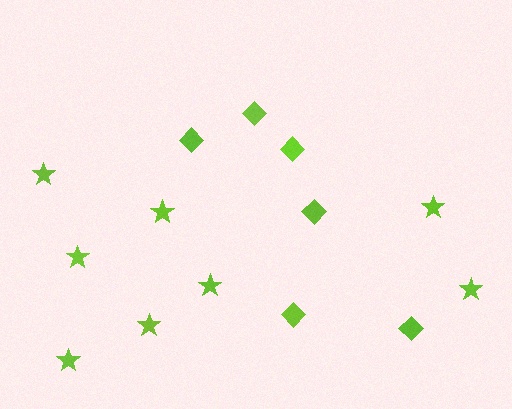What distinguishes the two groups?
There are 2 groups: one group of stars (8) and one group of diamonds (6).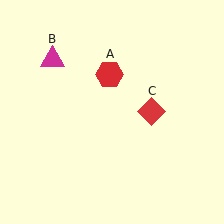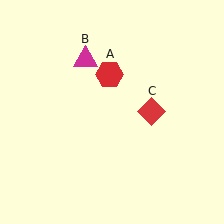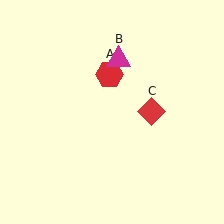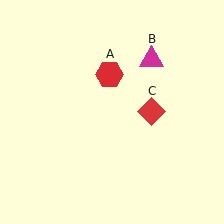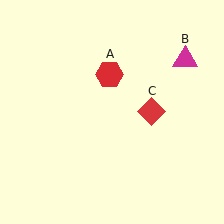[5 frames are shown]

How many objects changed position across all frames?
1 object changed position: magenta triangle (object B).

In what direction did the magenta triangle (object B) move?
The magenta triangle (object B) moved right.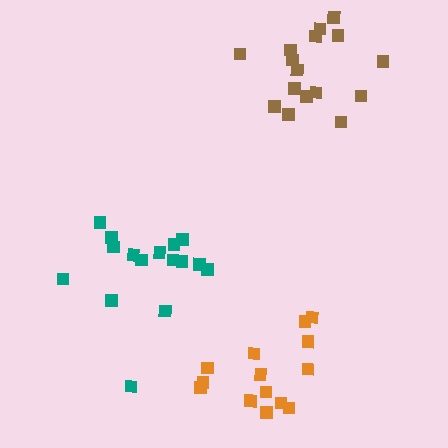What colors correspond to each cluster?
The clusters are colored: orange, brown, teal.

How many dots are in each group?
Group 1: 14 dots, Group 2: 16 dots, Group 3: 16 dots (46 total).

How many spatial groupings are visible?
There are 3 spatial groupings.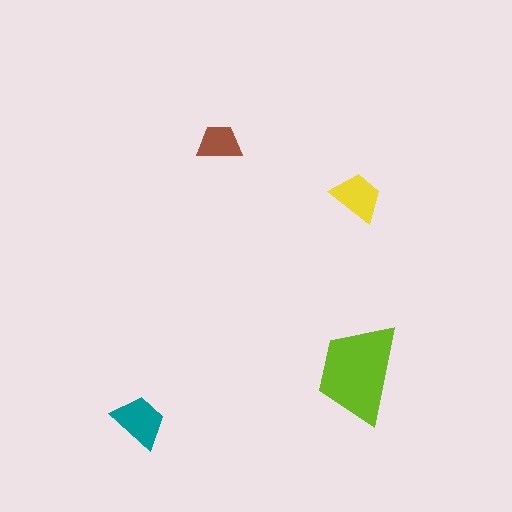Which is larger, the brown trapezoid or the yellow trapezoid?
The yellow one.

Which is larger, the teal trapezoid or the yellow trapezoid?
The teal one.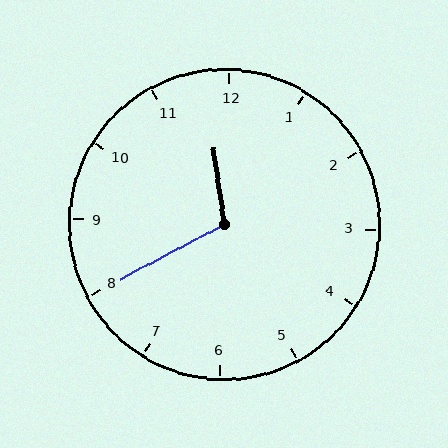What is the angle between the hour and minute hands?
Approximately 110 degrees.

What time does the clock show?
11:40.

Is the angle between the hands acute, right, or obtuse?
It is obtuse.